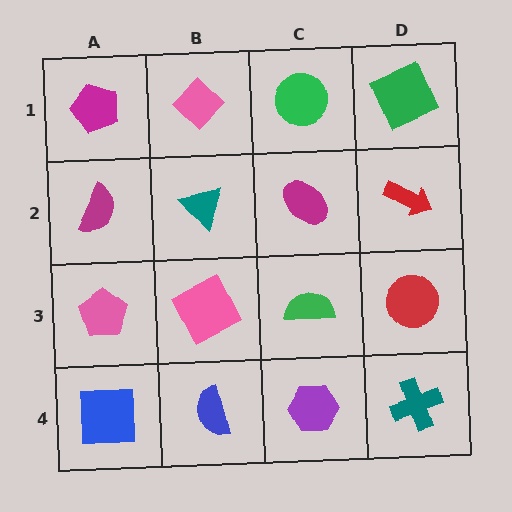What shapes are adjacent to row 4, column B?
A pink square (row 3, column B), a blue square (row 4, column A), a purple hexagon (row 4, column C).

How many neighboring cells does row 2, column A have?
3.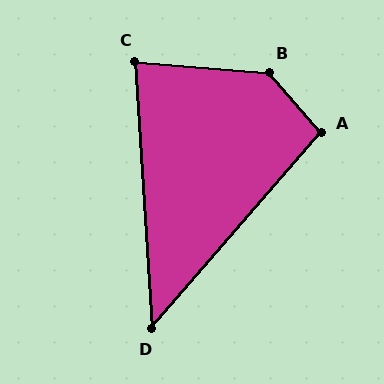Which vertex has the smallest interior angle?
D, at approximately 45 degrees.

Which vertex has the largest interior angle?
B, at approximately 135 degrees.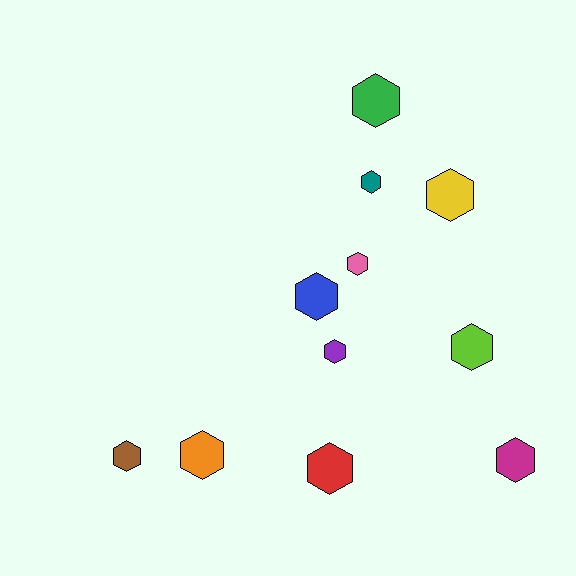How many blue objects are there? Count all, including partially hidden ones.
There is 1 blue object.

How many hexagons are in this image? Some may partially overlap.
There are 11 hexagons.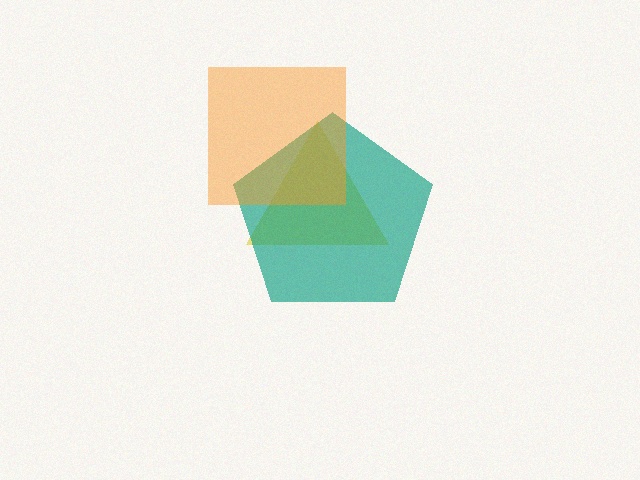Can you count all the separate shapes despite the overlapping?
Yes, there are 3 separate shapes.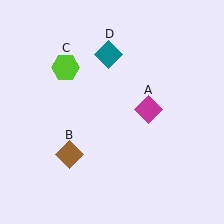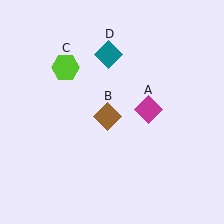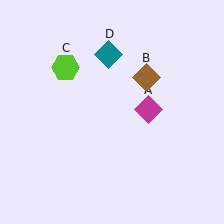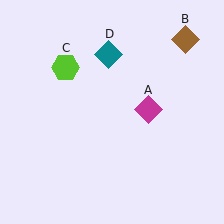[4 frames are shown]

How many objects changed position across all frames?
1 object changed position: brown diamond (object B).